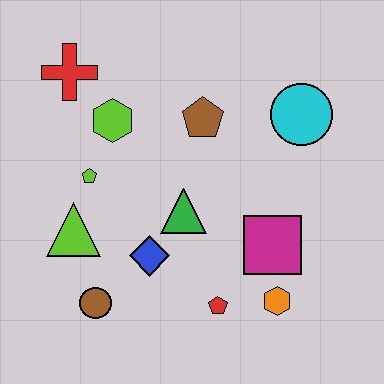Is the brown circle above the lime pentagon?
No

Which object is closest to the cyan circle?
The brown pentagon is closest to the cyan circle.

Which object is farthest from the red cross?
The orange hexagon is farthest from the red cross.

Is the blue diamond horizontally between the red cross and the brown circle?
No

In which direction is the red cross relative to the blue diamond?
The red cross is above the blue diamond.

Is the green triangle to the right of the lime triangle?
Yes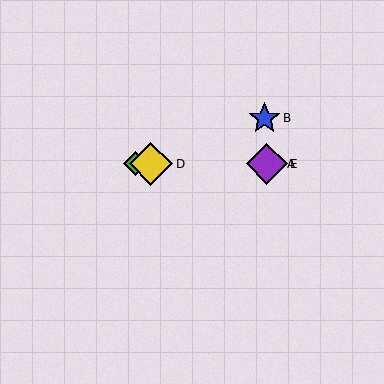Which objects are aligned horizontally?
Objects A, C, D, E are aligned horizontally.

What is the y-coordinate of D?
Object D is at y≈164.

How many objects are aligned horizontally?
4 objects (A, C, D, E) are aligned horizontally.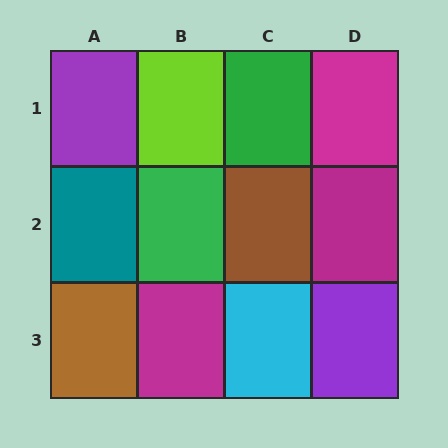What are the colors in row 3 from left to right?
Brown, magenta, cyan, purple.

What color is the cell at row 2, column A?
Teal.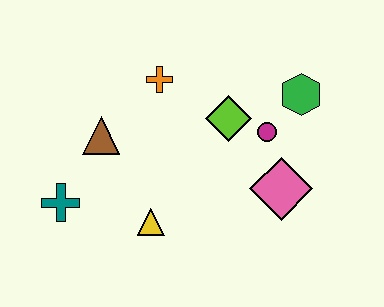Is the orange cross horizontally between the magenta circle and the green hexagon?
No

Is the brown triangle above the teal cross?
Yes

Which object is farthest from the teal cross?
The green hexagon is farthest from the teal cross.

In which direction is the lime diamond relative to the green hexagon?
The lime diamond is to the left of the green hexagon.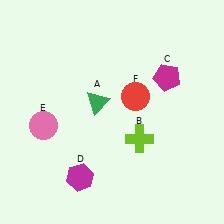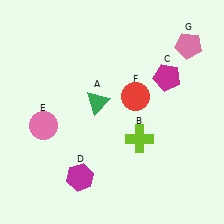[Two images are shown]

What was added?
A pink pentagon (G) was added in Image 2.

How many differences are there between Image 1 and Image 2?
There is 1 difference between the two images.